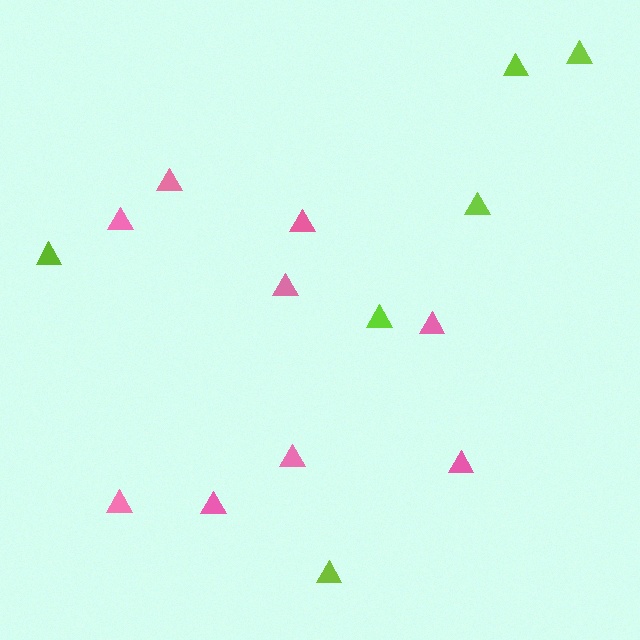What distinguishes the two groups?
There are 2 groups: one group of pink triangles (9) and one group of lime triangles (6).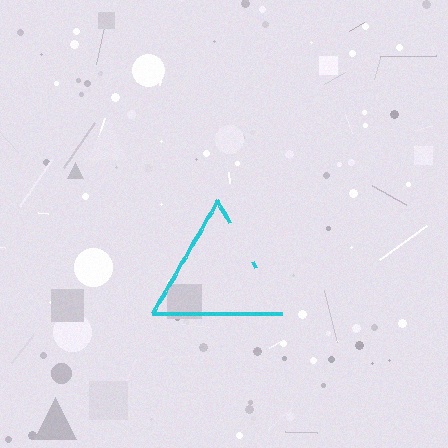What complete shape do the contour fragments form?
The contour fragments form a triangle.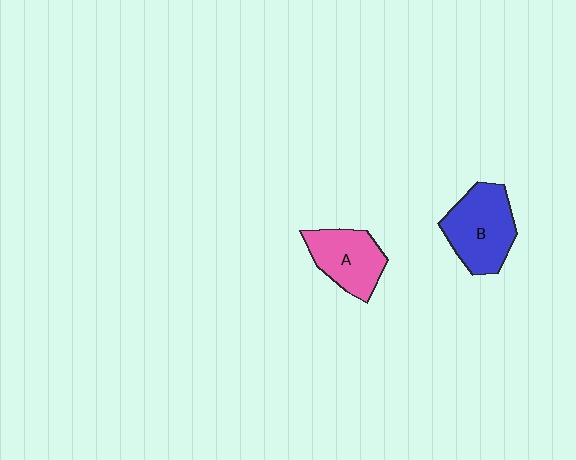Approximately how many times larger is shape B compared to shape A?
Approximately 1.2 times.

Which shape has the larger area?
Shape B (blue).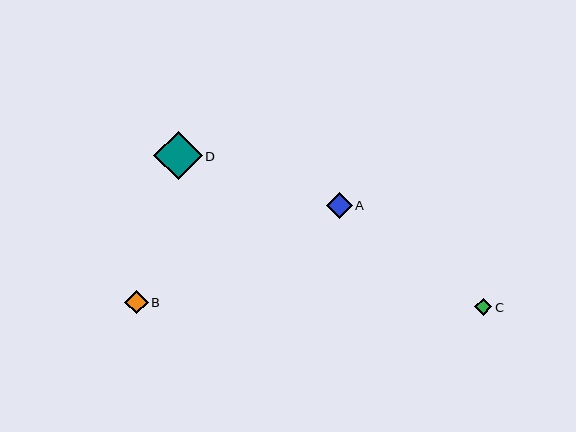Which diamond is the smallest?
Diamond C is the smallest with a size of approximately 17 pixels.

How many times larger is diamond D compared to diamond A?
Diamond D is approximately 1.9 times the size of diamond A.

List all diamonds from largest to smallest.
From largest to smallest: D, A, B, C.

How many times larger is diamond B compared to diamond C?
Diamond B is approximately 1.4 times the size of diamond C.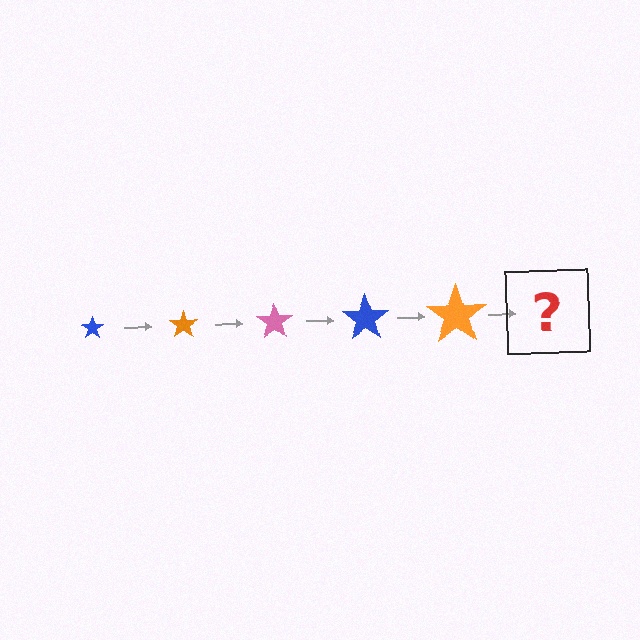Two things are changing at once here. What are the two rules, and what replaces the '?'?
The two rules are that the star grows larger each step and the color cycles through blue, orange, and pink. The '?' should be a pink star, larger than the previous one.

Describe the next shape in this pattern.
It should be a pink star, larger than the previous one.